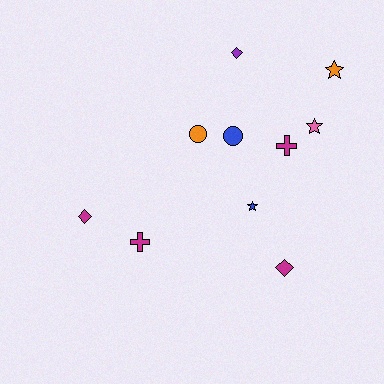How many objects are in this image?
There are 10 objects.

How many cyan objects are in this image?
There are no cyan objects.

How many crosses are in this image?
There are 2 crosses.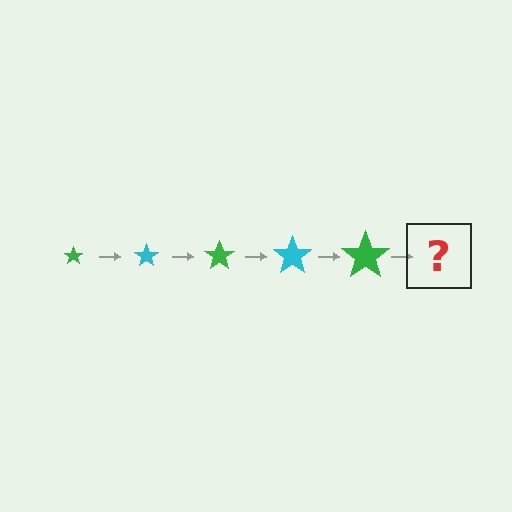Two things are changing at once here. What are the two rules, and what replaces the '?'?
The two rules are that the star grows larger each step and the color cycles through green and cyan. The '?' should be a cyan star, larger than the previous one.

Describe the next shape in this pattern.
It should be a cyan star, larger than the previous one.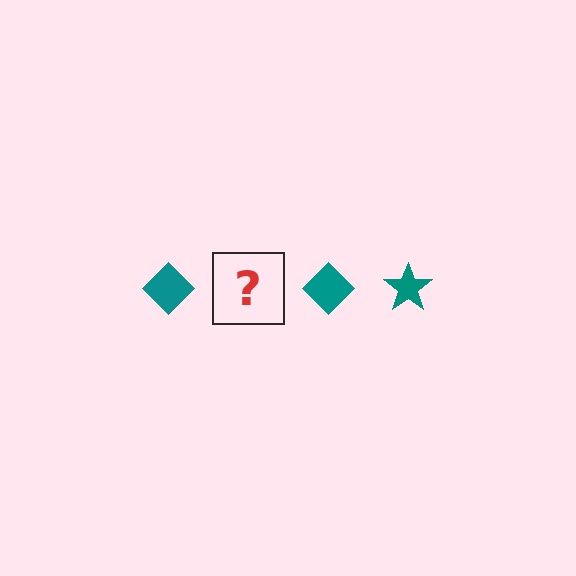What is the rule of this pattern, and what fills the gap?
The rule is that the pattern cycles through diamond, star shapes in teal. The gap should be filled with a teal star.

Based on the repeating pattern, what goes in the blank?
The blank should be a teal star.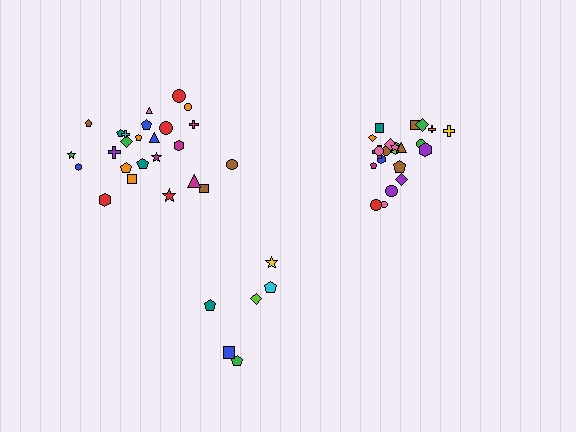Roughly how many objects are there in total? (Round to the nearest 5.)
Roughly 55 objects in total.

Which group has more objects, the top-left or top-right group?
The top-left group.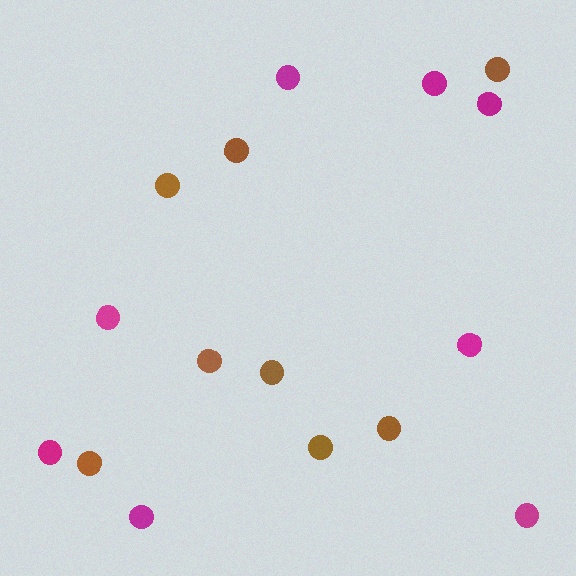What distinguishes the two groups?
There are 2 groups: one group of brown circles (8) and one group of magenta circles (8).